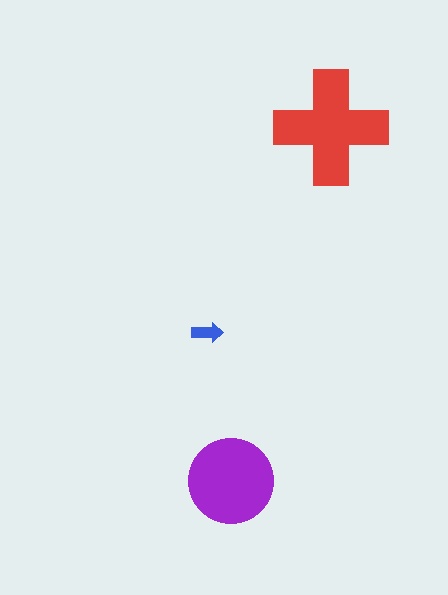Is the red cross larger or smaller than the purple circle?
Larger.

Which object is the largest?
The red cross.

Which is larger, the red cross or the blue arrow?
The red cross.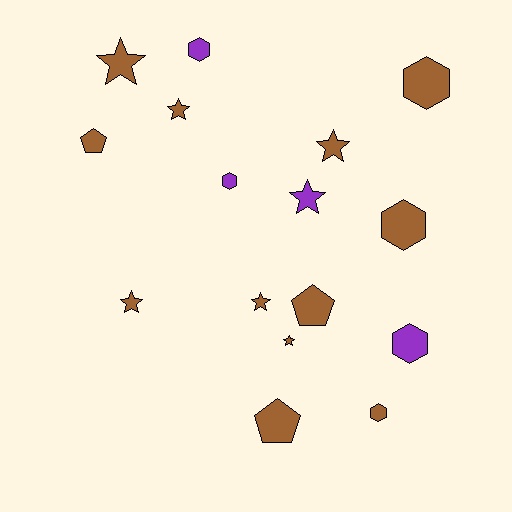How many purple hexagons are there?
There are 3 purple hexagons.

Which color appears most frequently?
Brown, with 12 objects.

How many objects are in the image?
There are 16 objects.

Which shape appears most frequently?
Star, with 7 objects.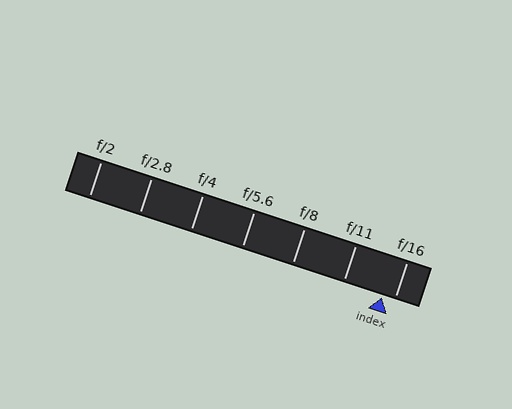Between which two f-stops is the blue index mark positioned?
The index mark is between f/11 and f/16.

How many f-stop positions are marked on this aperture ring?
There are 7 f-stop positions marked.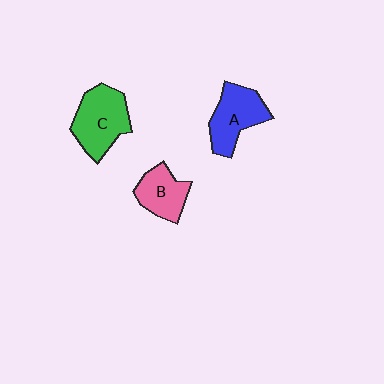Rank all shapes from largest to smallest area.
From largest to smallest: C (green), A (blue), B (pink).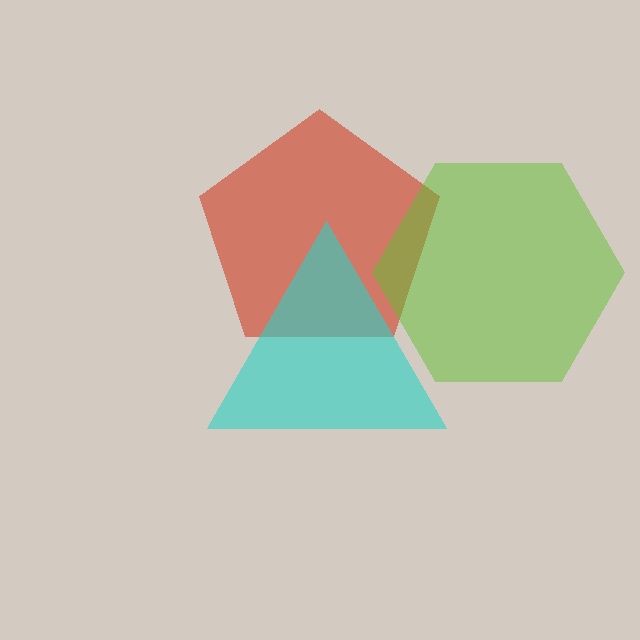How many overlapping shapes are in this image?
There are 3 overlapping shapes in the image.